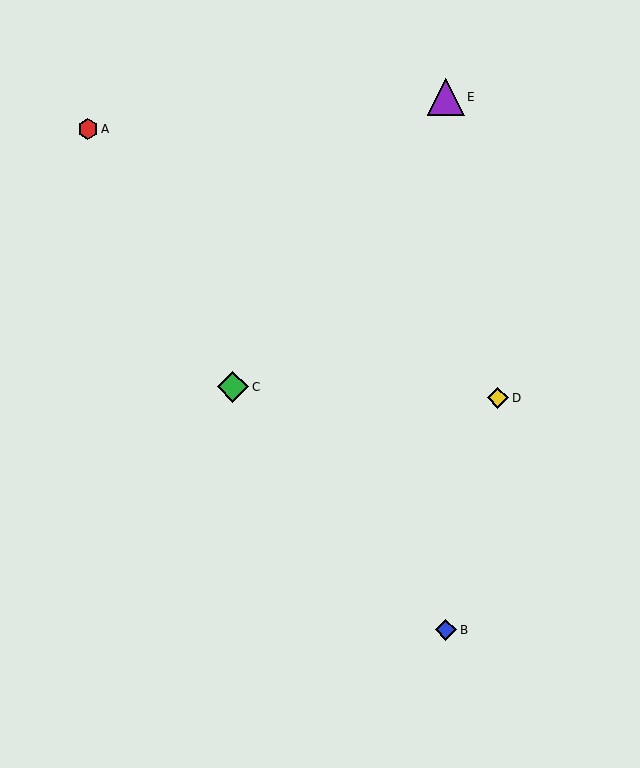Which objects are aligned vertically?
Objects B, E are aligned vertically.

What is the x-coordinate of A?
Object A is at x≈88.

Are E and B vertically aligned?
Yes, both are at x≈446.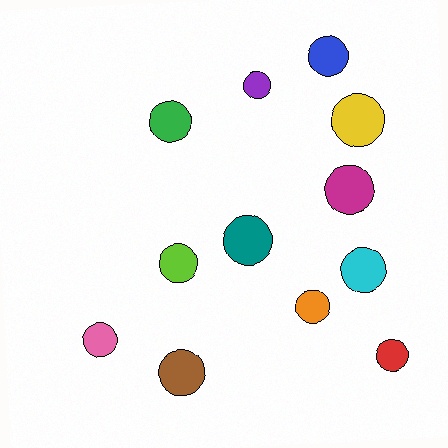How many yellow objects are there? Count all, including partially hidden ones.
There is 1 yellow object.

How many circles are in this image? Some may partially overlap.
There are 12 circles.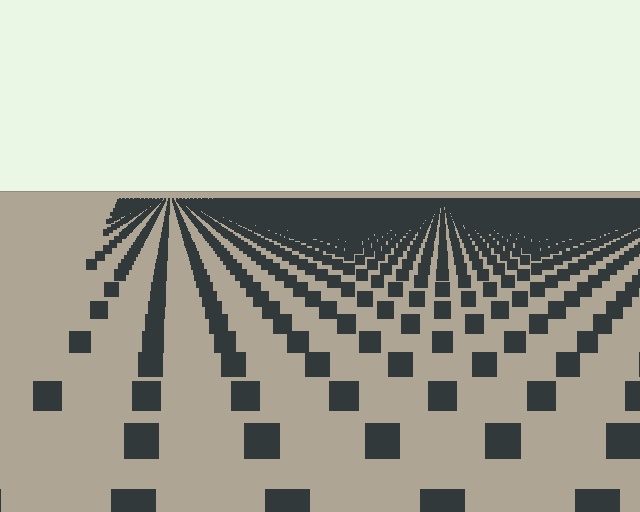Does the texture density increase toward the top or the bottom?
Density increases toward the top.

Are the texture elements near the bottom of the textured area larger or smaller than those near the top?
Larger. Near the bottom, elements are closer to the viewer and appear at a bigger on-screen size.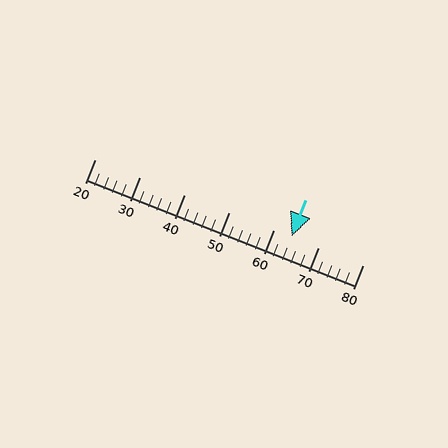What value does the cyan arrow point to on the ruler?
The cyan arrow points to approximately 64.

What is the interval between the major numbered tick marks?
The major tick marks are spaced 10 units apart.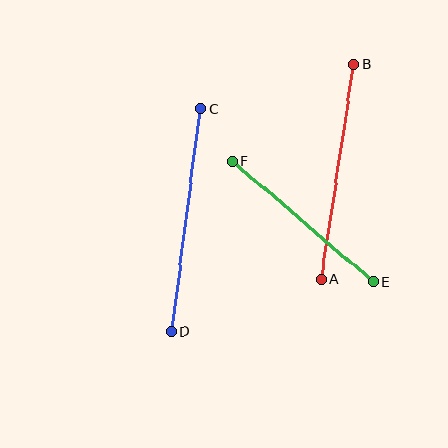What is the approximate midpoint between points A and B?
The midpoint is at approximately (337, 172) pixels.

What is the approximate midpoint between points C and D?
The midpoint is at approximately (186, 220) pixels.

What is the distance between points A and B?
The distance is approximately 217 pixels.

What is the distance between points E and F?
The distance is approximately 185 pixels.